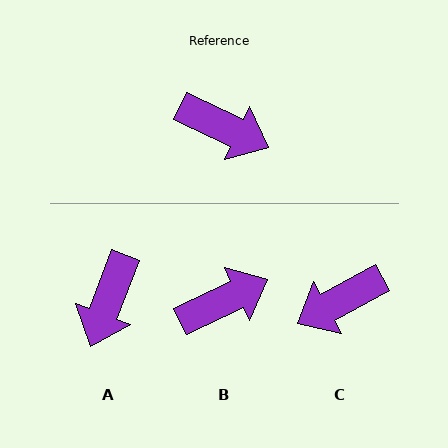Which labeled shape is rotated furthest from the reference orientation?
C, about 126 degrees away.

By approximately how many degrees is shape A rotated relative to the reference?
Approximately 86 degrees clockwise.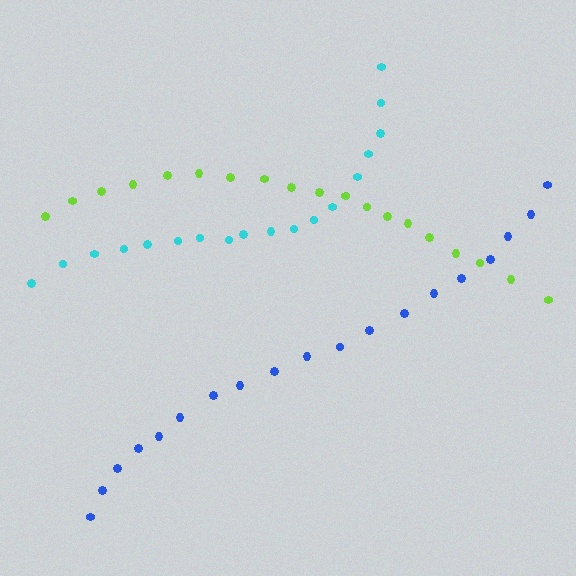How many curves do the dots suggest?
There are 3 distinct paths.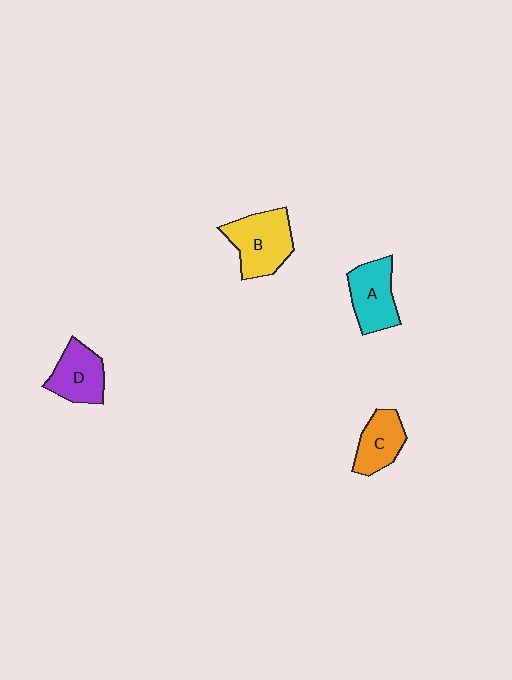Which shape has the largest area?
Shape B (yellow).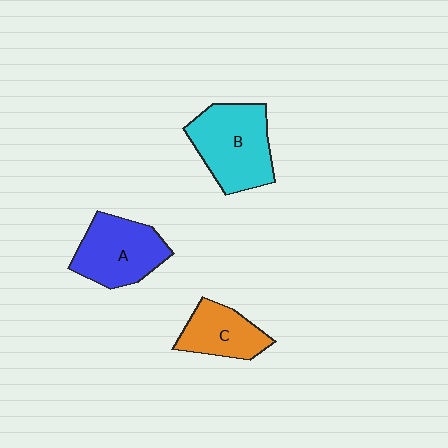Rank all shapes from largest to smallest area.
From largest to smallest: B (cyan), A (blue), C (orange).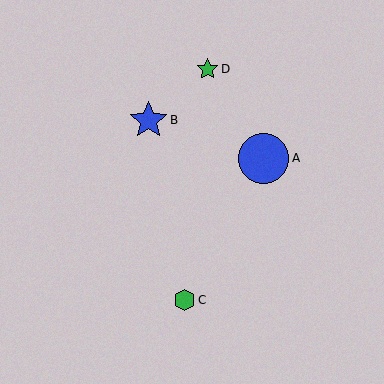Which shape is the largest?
The blue circle (labeled A) is the largest.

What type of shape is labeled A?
Shape A is a blue circle.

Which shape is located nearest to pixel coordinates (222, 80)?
The green star (labeled D) at (208, 69) is nearest to that location.